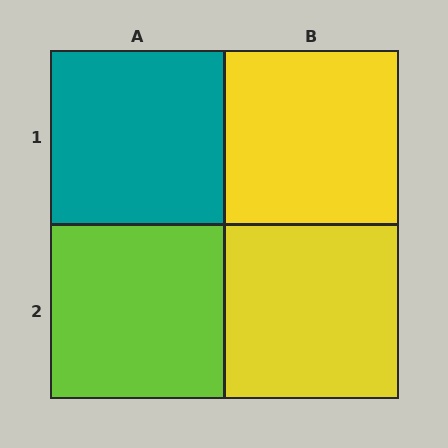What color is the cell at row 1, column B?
Yellow.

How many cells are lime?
1 cell is lime.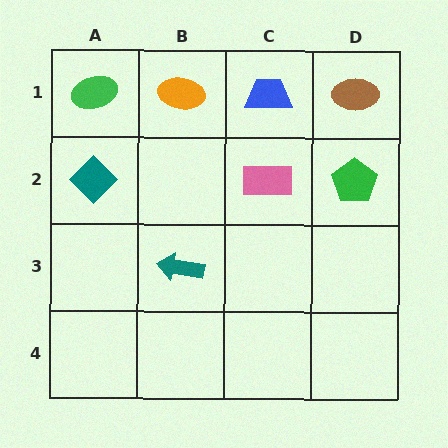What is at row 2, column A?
A teal diamond.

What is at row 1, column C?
A blue trapezoid.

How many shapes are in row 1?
4 shapes.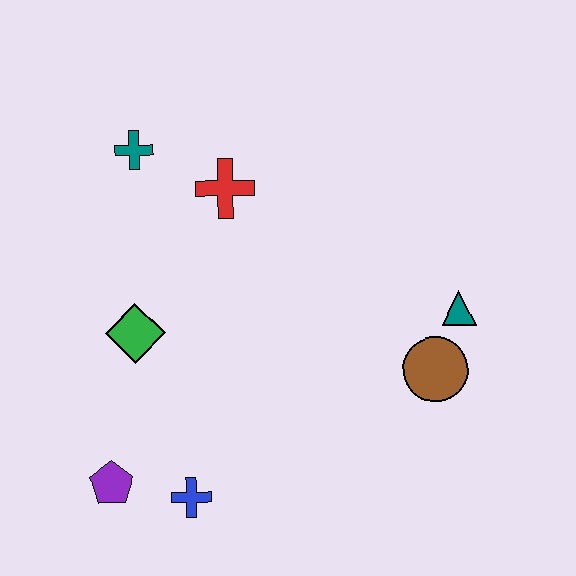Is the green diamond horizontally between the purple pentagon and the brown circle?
Yes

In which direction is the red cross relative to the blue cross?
The red cross is above the blue cross.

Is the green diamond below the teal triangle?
Yes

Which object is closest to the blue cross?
The purple pentagon is closest to the blue cross.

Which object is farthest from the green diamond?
The teal triangle is farthest from the green diamond.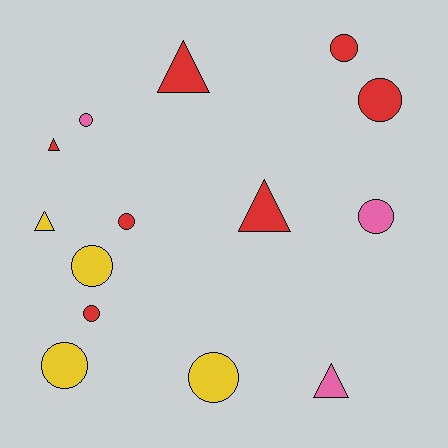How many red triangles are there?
There are 3 red triangles.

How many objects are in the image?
There are 14 objects.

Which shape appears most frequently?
Circle, with 9 objects.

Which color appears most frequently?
Red, with 7 objects.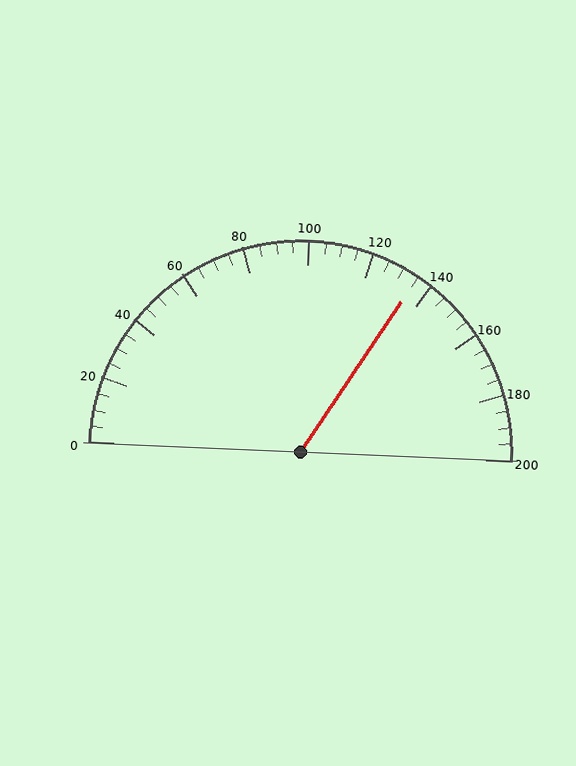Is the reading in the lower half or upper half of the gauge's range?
The reading is in the upper half of the range (0 to 200).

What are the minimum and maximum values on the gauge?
The gauge ranges from 0 to 200.